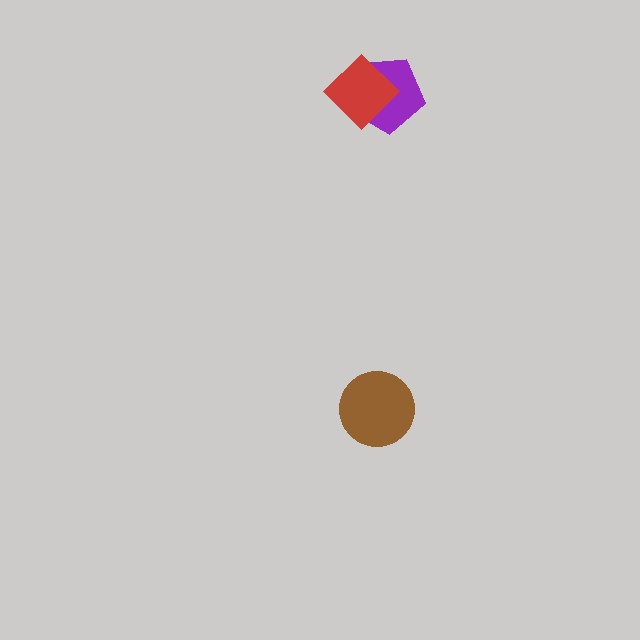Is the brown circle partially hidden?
No, no other shape covers it.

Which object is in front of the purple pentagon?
The red diamond is in front of the purple pentagon.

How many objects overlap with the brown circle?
0 objects overlap with the brown circle.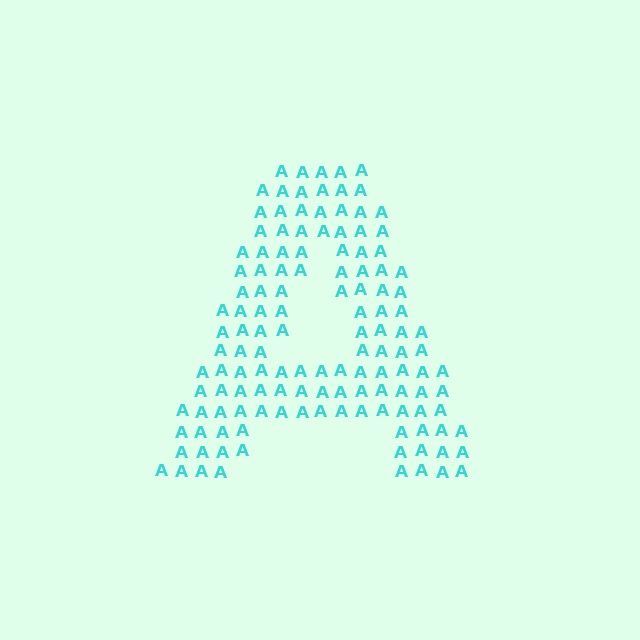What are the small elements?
The small elements are letter A's.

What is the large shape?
The large shape is the letter A.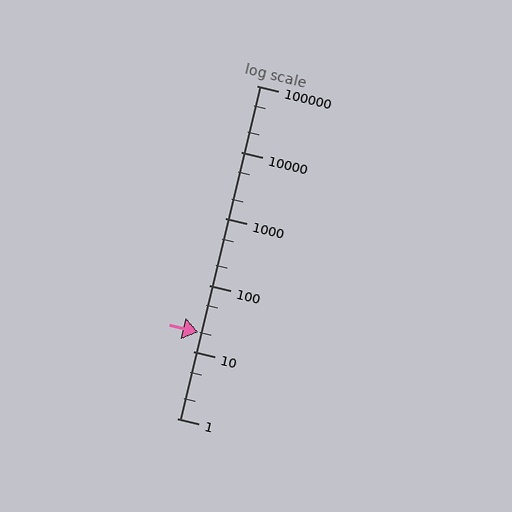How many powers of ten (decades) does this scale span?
The scale spans 5 decades, from 1 to 100000.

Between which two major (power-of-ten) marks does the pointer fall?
The pointer is between 10 and 100.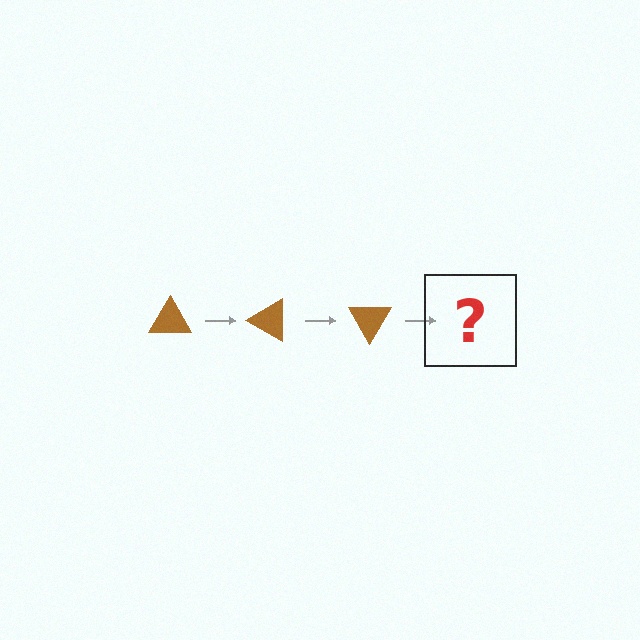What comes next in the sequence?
The next element should be a brown triangle rotated 90 degrees.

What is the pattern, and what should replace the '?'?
The pattern is that the triangle rotates 30 degrees each step. The '?' should be a brown triangle rotated 90 degrees.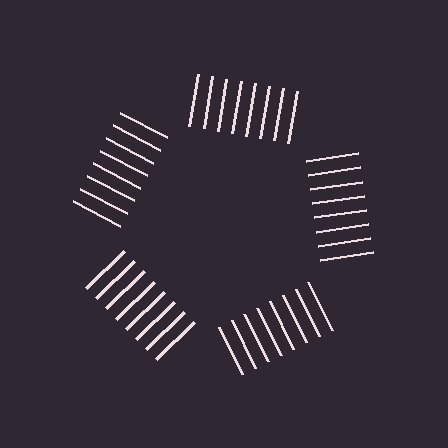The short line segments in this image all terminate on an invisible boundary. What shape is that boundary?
An illusory pentagon — the line segments terminate on its edges but no continuous stroke is drawn.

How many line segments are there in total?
40 — 8 along each of the 5 edges.